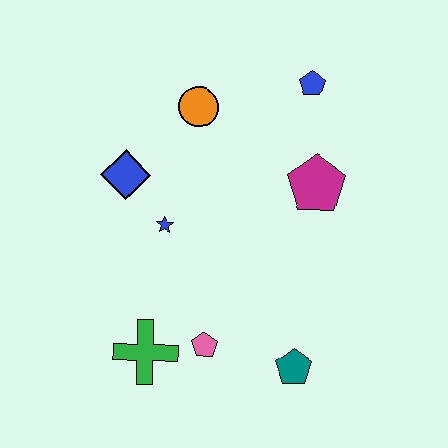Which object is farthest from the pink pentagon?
The blue pentagon is farthest from the pink pentagon.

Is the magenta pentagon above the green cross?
Yes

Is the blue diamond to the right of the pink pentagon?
No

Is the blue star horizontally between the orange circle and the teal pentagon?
No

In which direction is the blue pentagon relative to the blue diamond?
The blue pentagon is to the right of the blue diamond.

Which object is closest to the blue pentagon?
The magenta pentagon is closest to the blue pentagon.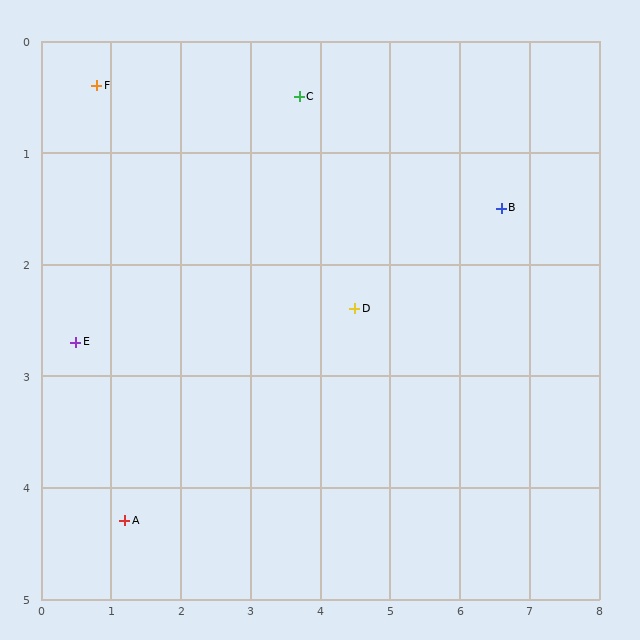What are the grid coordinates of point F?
Point F is at approximately (0.8, 0.4).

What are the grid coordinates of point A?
Point A is at approximately (1.2, 4.3).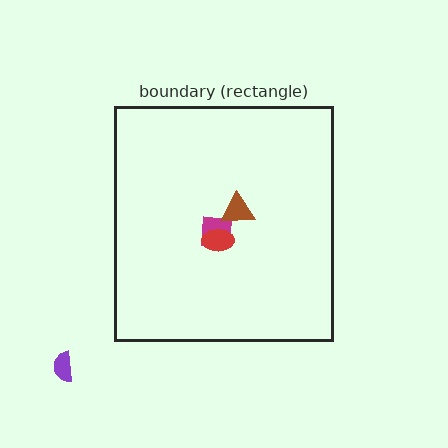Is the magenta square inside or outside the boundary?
Inside.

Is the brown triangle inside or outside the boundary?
Inside.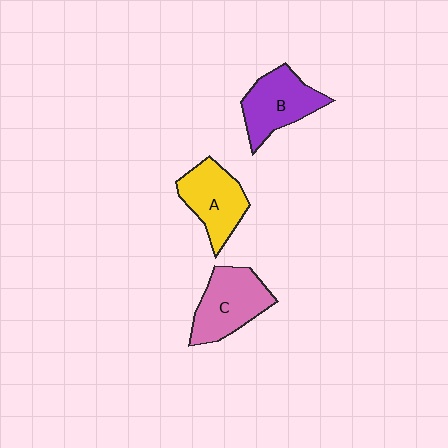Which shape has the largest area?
Shape C (pink).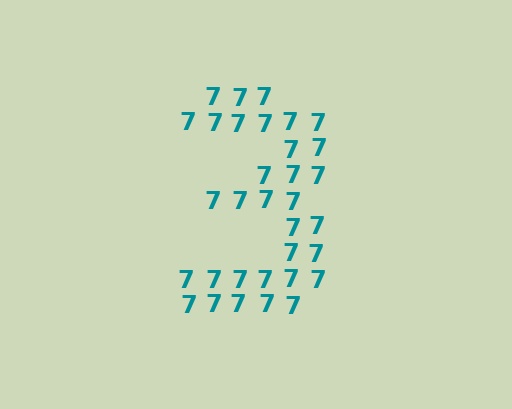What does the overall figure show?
The overall figure shows the digit 3.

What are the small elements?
The small elements are digit 7's.